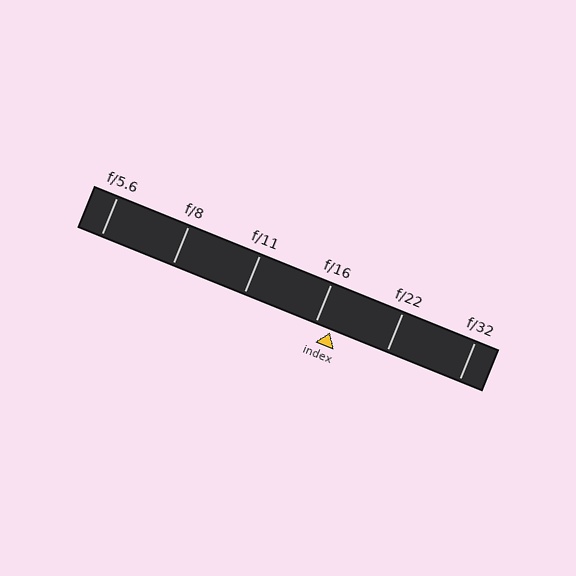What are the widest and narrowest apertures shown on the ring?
The widest aperture shown is f/5.6 and the narrowest is f/32.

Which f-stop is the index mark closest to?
The index mark is closest to f/16.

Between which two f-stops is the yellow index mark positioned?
The index mark is between f/16 and f/22.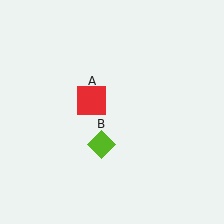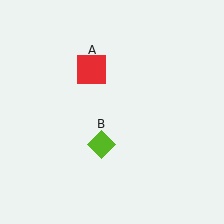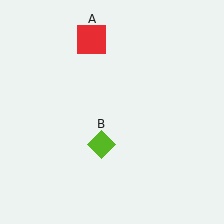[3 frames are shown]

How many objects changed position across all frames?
1 object changed position: red square (object A).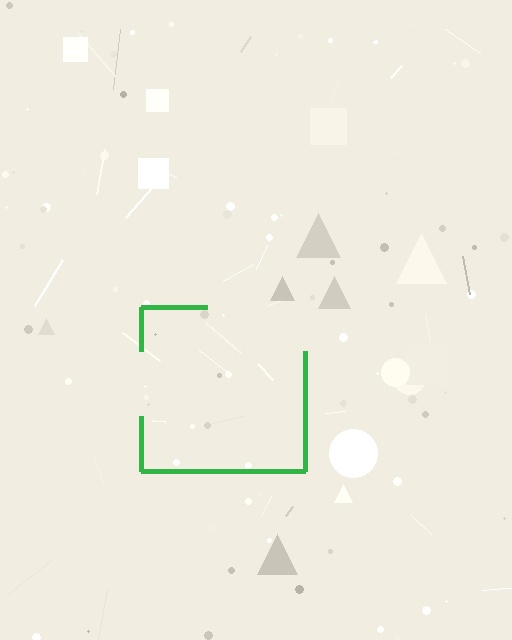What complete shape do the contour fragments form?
The contour fragments form a square.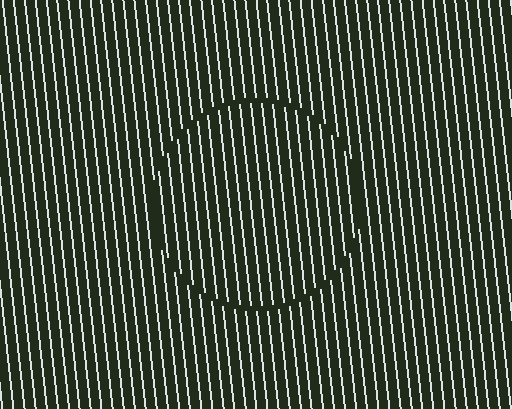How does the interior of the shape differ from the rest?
The interior of the shape contains the same grating, shifted by half a period — the contour is defined by the phase discontinuity where line-ends from the inner and outer gratings abut.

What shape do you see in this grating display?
An illusory circle. The interior of the shape contains the same grating, shifted by half a period — the contour is defined by the phase discontinuity where line-ends from the inner and outer gratings abut.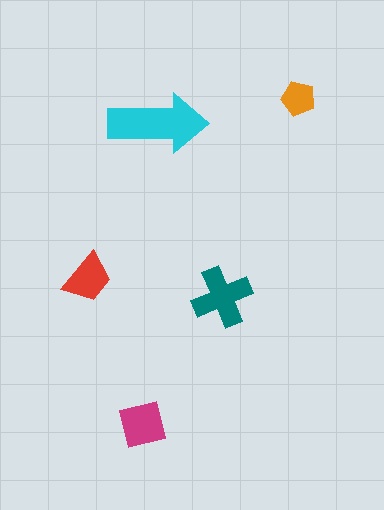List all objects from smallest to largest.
The orange pentagon, the red trapezoid, the magenta square, the teal cross, the cyan arrow.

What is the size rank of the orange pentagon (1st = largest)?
5th.